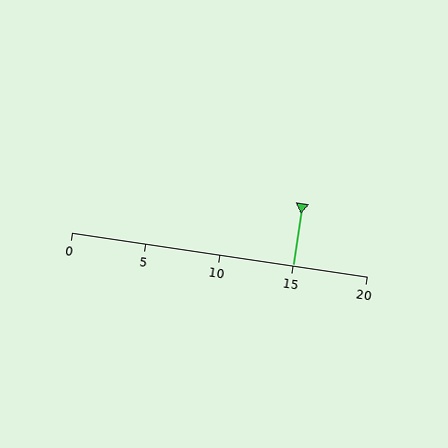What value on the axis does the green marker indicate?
The marker indicates approximately 15.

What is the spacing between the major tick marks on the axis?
The major ticks are spaced 5 apart.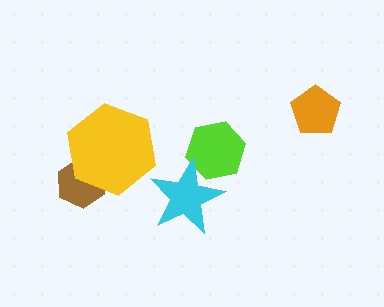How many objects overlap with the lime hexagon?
1 object overlaps with the lime hexagon.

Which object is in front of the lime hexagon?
The cyan star is in front of the lime hexagon.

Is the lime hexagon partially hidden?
Yes, it is partially covered by another shape.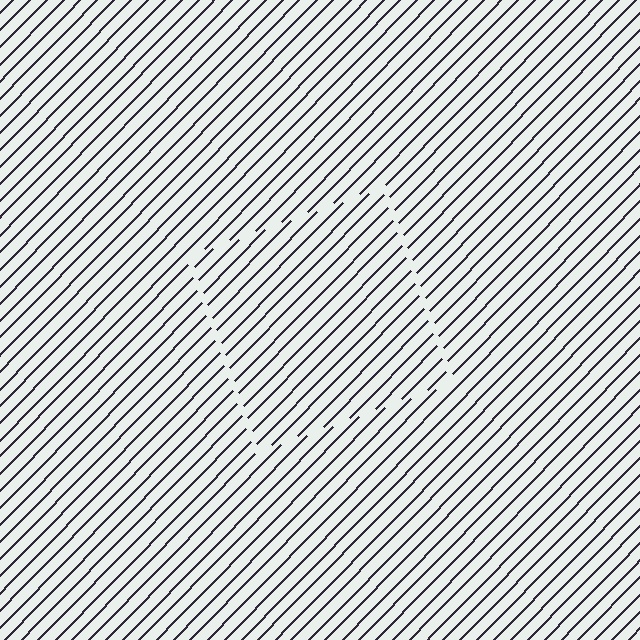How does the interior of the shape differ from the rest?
The interior of the shape contains the same grating, shifted by half a period — the contour is defined by the phase discontinuity where line-ends from the inner and outer gratings abut.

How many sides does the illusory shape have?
4 sides — the line-ends trace a square.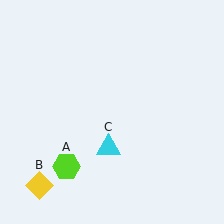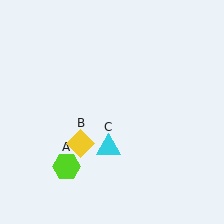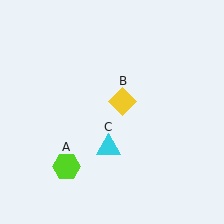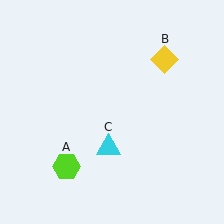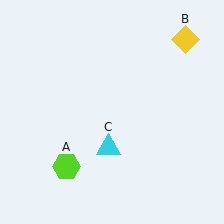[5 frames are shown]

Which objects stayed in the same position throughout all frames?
Lime hexagon (object A) and cyan triangle (object C) remained stationary.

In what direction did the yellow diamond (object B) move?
The yellow diamond (object B) moved up and to the right.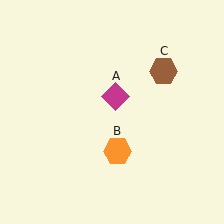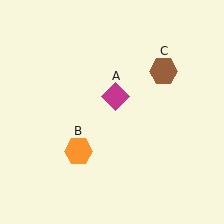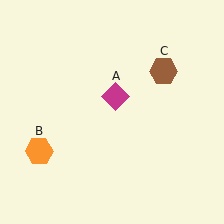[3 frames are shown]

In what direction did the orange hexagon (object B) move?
The orange hexagon (object B) moved left.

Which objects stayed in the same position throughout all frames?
Magenta diamond (object A) and brown hexagon (object C) remained stationary.